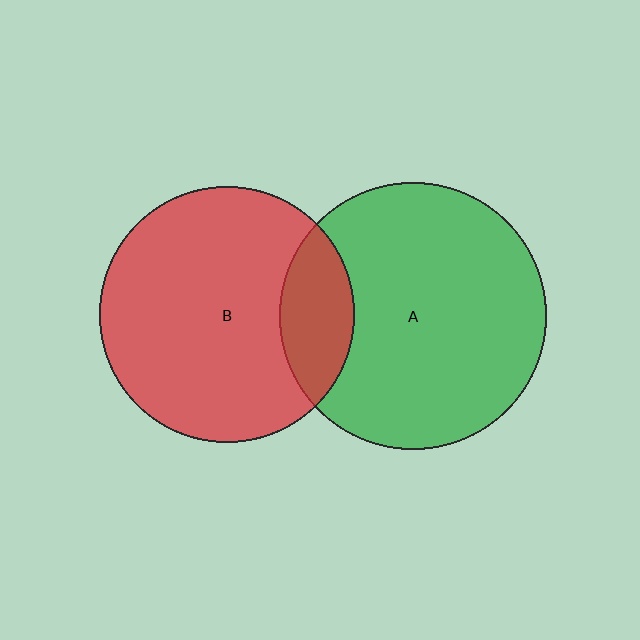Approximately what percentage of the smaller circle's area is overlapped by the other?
Approximately 20%.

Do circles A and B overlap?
Yes.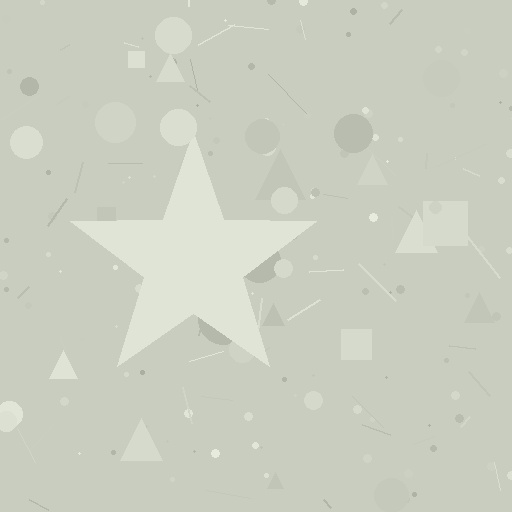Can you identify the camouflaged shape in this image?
The camouflaged shape is a star.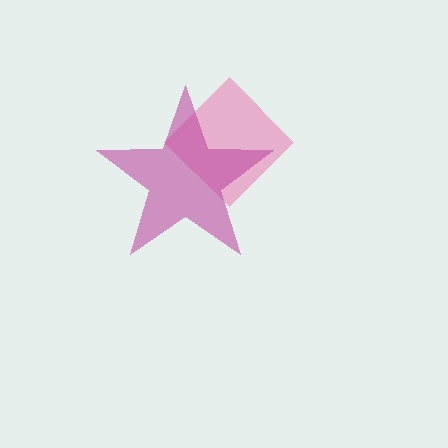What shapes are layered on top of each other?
The layered shapes are: a pink diamond, a magenta star.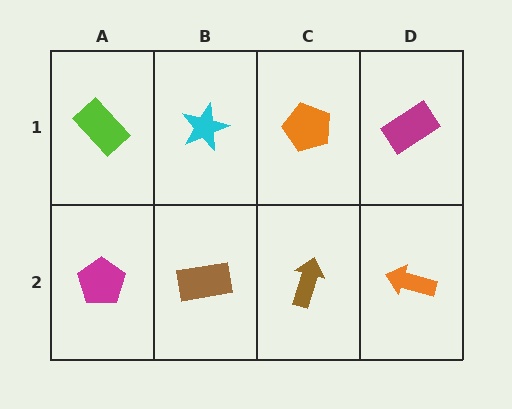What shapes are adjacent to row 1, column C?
A brown arrow (row 2, column C), a cyan star (row 1, column B), a magenta rectangle (row 1, column D).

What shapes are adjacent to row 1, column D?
An orange arrow (row 2, column D), an orange pentagon (row 1, column C).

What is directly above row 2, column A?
A lime rectangle.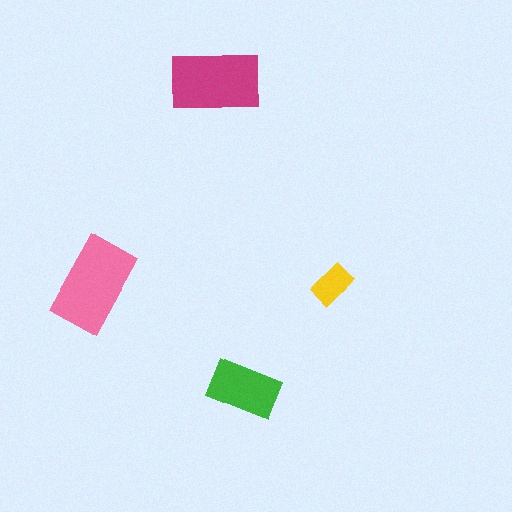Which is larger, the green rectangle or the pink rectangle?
The pink one.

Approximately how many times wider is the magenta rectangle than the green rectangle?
About 1.5 times wider.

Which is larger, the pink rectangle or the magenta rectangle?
The pink one.